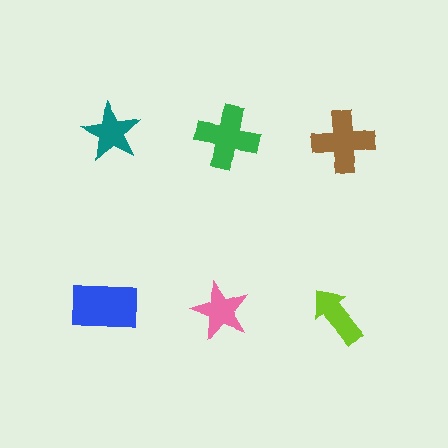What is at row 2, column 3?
A lime arrow.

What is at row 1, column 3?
A brown cross.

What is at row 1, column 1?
A teal star.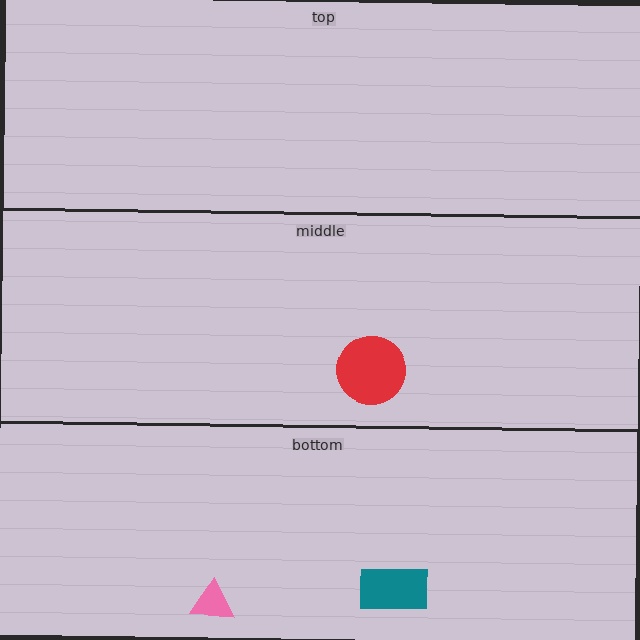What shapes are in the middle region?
The red circle.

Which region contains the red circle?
The middle region.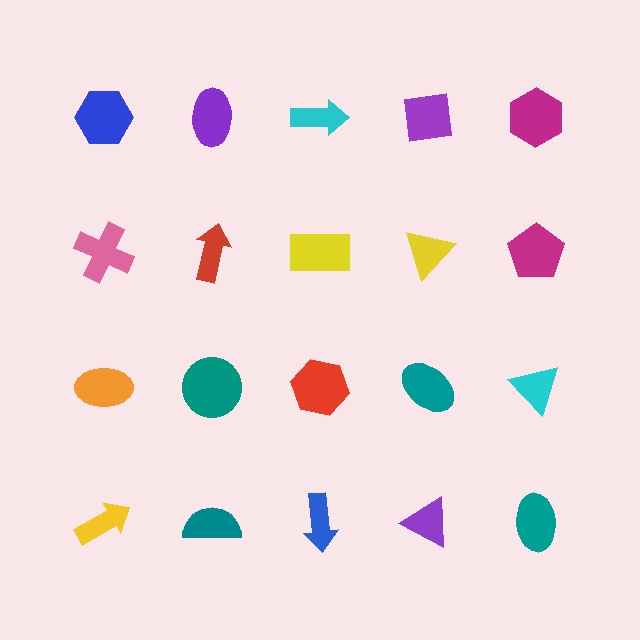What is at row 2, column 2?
A red arrow.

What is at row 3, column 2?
A teal circle.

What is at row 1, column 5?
A magenta hexagon.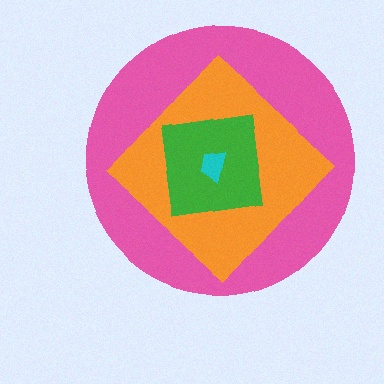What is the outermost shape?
The pink circle.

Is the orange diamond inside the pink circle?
Yes.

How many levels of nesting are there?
4.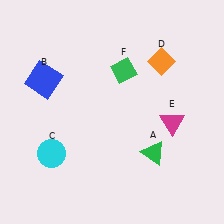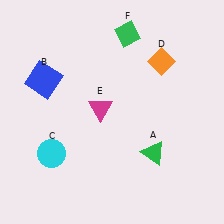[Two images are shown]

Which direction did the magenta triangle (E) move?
The magenta triangle (E) moved left.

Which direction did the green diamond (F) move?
The green diamond (F) moved up.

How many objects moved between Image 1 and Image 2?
2 objects moved between the two images.